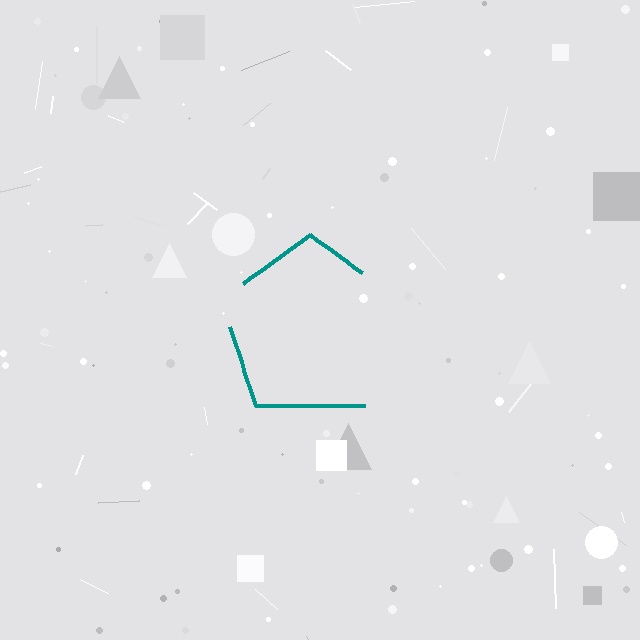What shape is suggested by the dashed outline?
The dashed outline suggests a pentagon.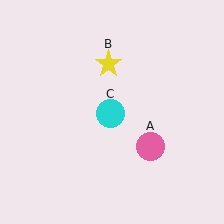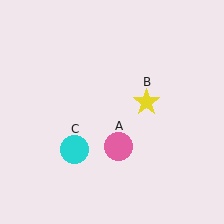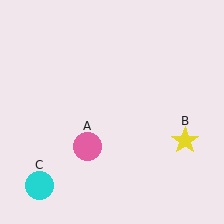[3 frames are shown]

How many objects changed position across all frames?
3 objects changed position: pink circle (object A), yellow star (object B), cyan circle (object C).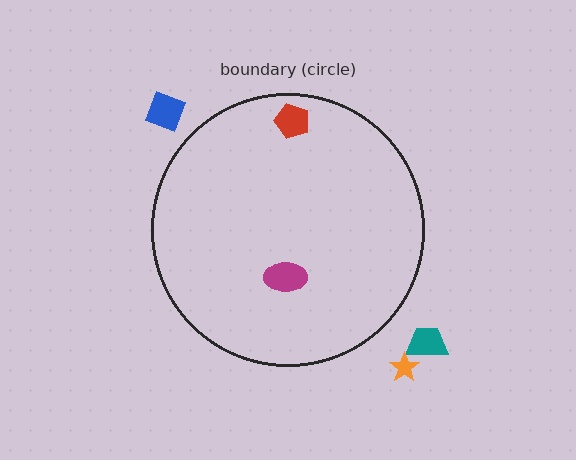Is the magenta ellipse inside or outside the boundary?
Inside.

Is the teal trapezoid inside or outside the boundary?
Outside.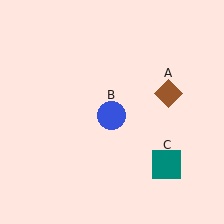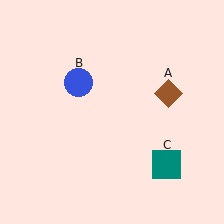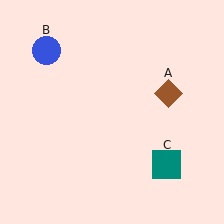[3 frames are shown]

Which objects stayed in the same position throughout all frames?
Brown diamond (object A) and teal square (object C) remained stationary.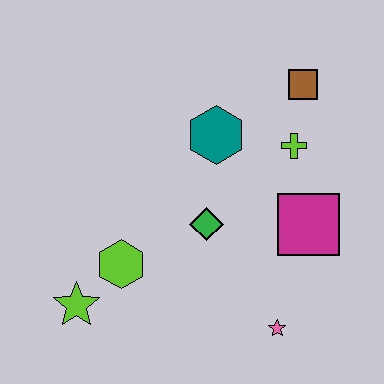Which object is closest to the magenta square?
The lime cross is closest to the magenta square.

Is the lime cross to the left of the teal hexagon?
No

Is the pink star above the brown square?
No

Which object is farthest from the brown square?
The lime star is farthest from the brown square.